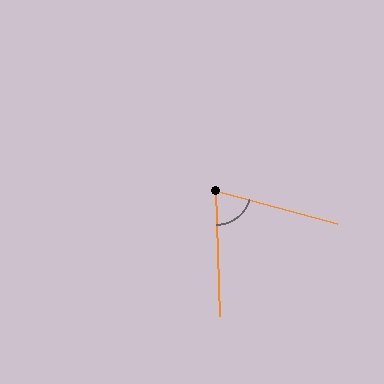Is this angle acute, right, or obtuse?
It is acute.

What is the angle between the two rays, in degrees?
Approximately 73 degrees.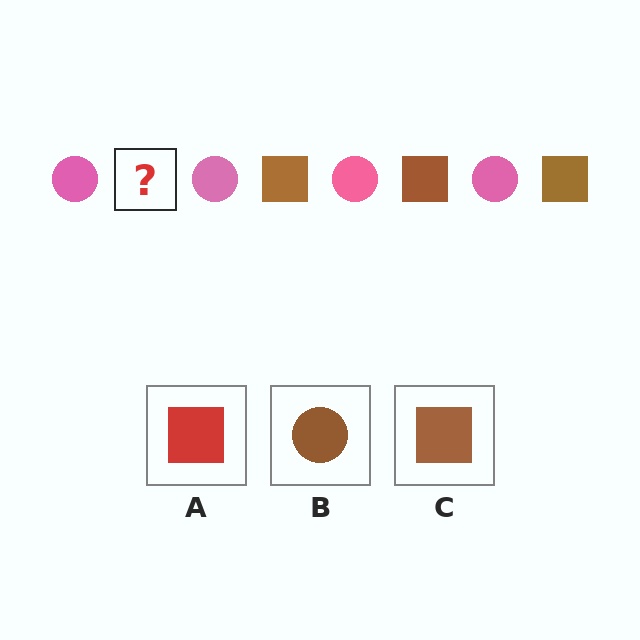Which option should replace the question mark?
Option C.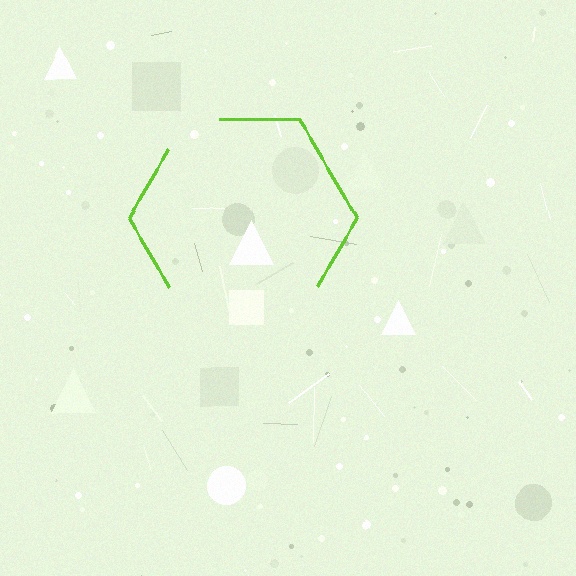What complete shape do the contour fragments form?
The contour fragments form a hexagon.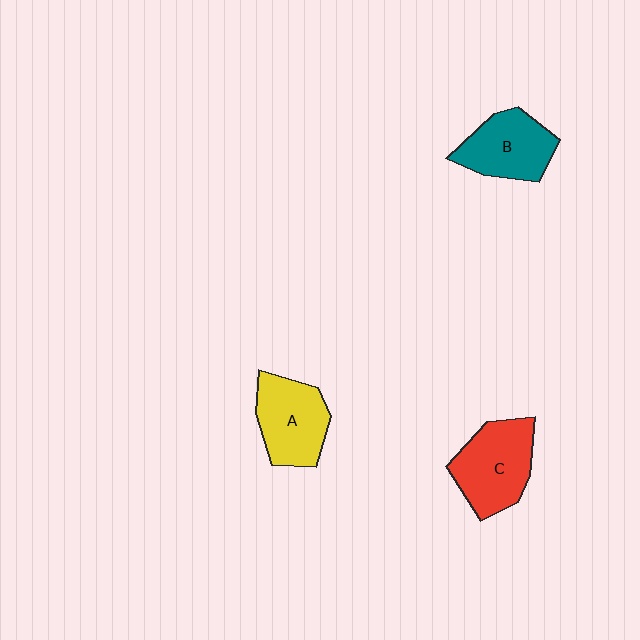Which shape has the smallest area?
Shape B (teal).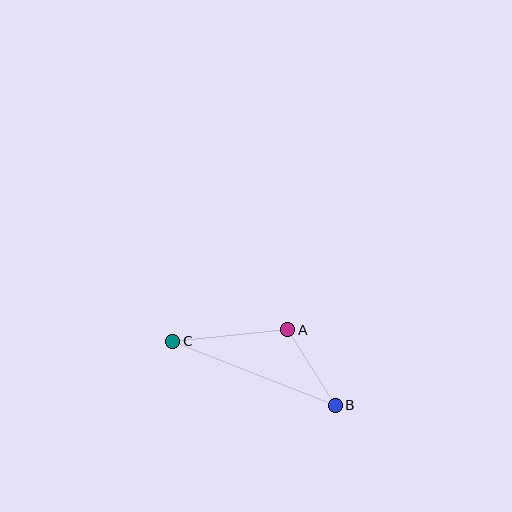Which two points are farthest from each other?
Points B and C are farthest from each other.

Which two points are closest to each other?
Points A and B are closest to each other.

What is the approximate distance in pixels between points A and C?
The distance between A and C is approximately 115 pixels.